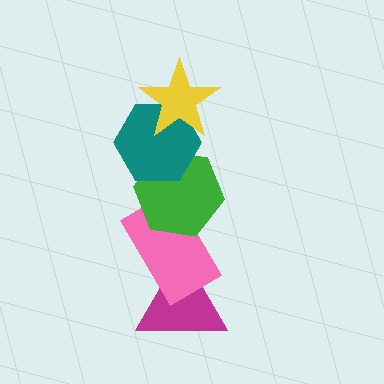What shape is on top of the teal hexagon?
The yellow star is on top of the teal hexagon.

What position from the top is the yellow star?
The yellow star is 1st from the top.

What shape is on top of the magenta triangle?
The pink rectangle is on top of the magenta triangle.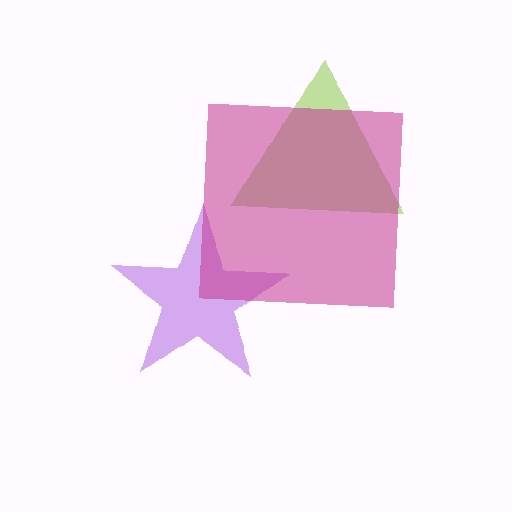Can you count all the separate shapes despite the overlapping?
Yes, there are 3 separate shapes.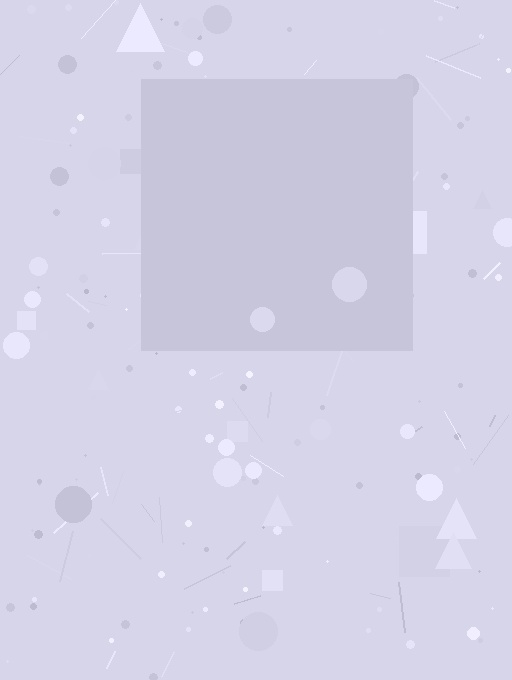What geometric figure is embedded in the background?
A square is embedded in the background.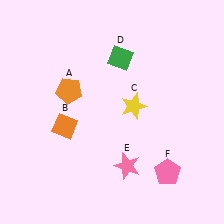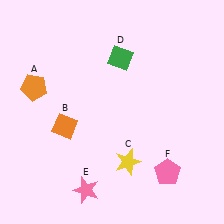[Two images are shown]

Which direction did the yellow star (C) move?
The yellow star (C) moved down.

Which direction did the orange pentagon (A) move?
The orange pentagon (A) moved left.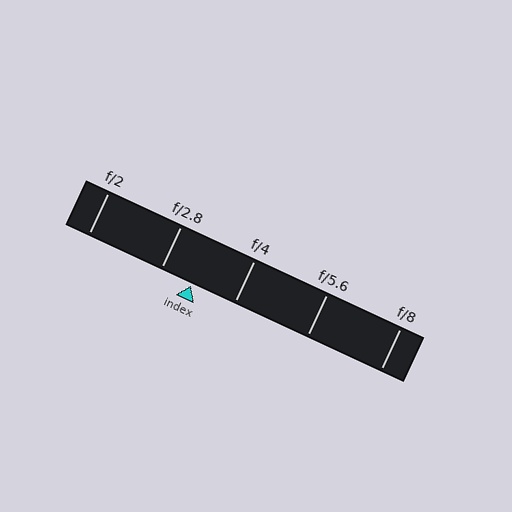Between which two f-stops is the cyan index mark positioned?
The index mark is between f/2.8 and f/4.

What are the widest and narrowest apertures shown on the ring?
The widest aperture shown is f/2 and the narrowest is f/8.